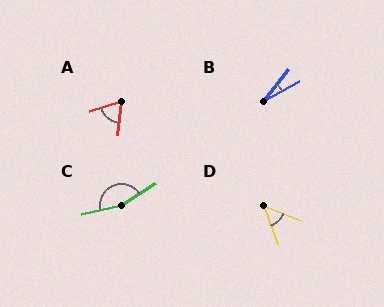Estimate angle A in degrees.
Approximately 66 degrees.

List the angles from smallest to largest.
B (23°), D (49°), A (66°), C (162°).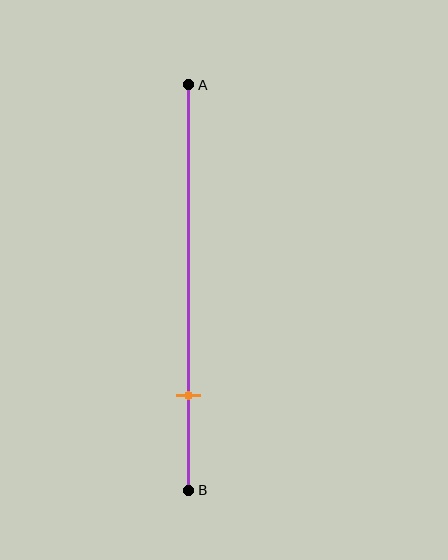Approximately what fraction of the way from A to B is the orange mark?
The orange mark is approximately 75% of the way from A to B.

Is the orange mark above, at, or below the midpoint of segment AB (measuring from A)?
The orange mark is below the midpoint of segment AB.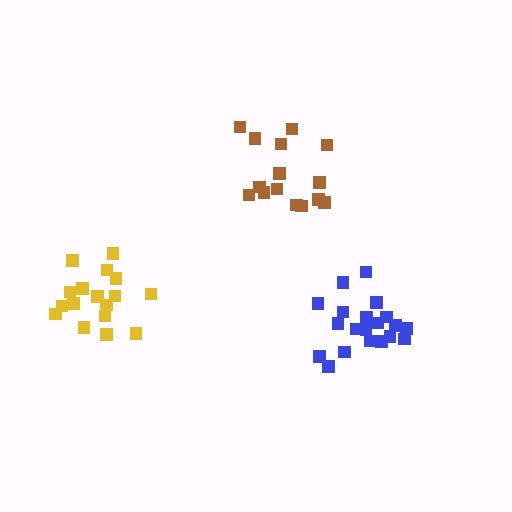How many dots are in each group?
Group 1: 15 dots, Group 2: 20 dots, Group 3: 17 dots (52 total).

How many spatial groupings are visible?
There are 3 spatial groupings.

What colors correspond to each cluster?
The clusters are colored: brown, blue, yellow.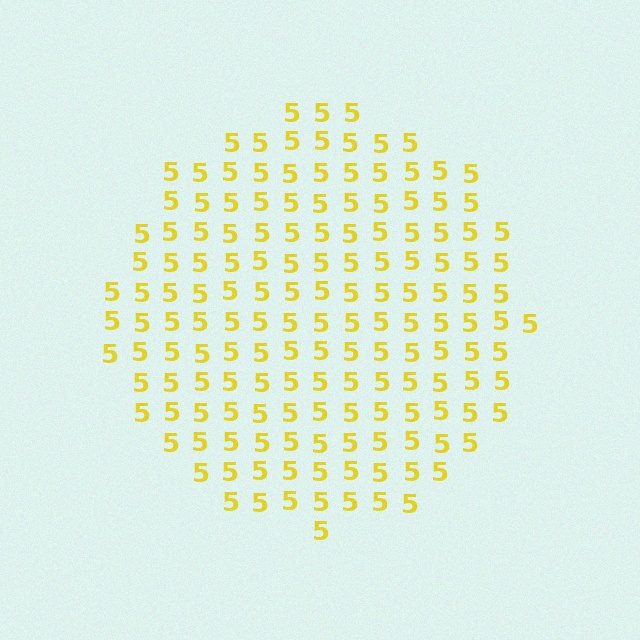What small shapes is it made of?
It is made of small digit 5's.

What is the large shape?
The large shape is a circle.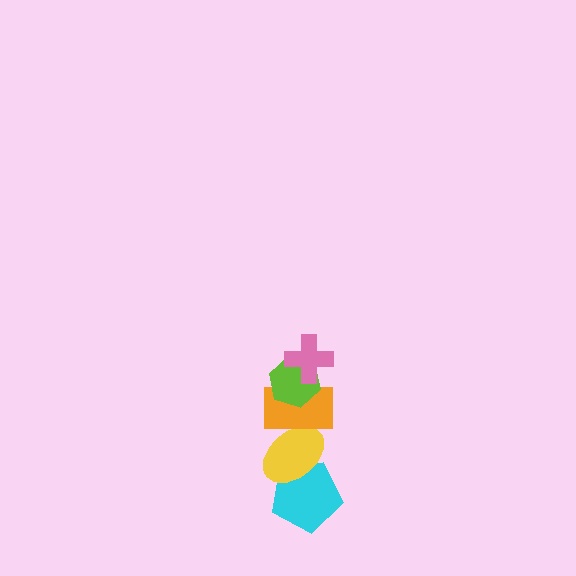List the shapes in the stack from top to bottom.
From top to bottom: the pink cross, the lime hexagon, the orange rectangle, the yellow ellipse, the cyan pentagon.